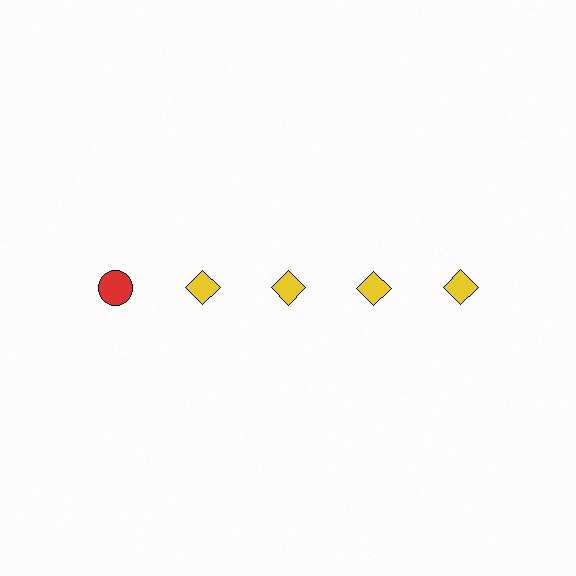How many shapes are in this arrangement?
There are 5 shapes arranged in a grid pattern.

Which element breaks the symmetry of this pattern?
The red circle in the top row, leftmost column breaks the symmetry. All other shapes are yellow diamonds.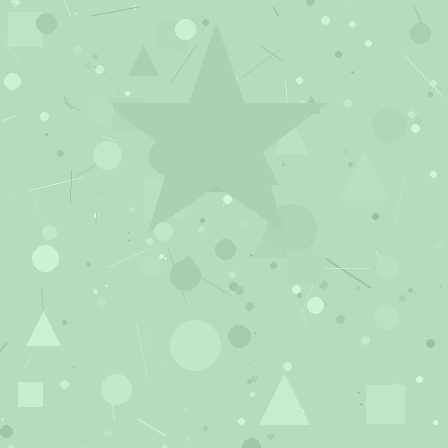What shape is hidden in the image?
A star is hidden in the image.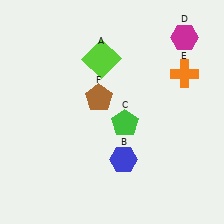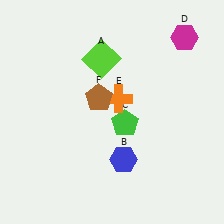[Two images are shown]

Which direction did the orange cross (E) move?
The orange cross (E) moved left.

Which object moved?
The orange cross (E) moved left.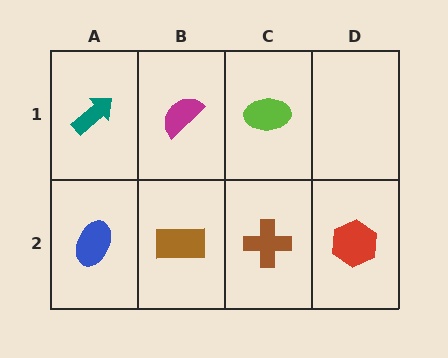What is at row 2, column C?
A brown cross.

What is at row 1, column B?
A magenta semicircle.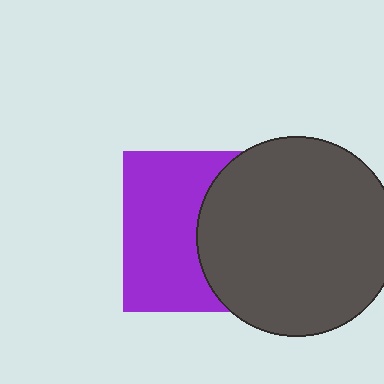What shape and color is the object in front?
The object in front is a dark gray circle.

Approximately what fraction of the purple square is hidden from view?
Roughly 47% of the purple square is hidden behind the dark gray circle.